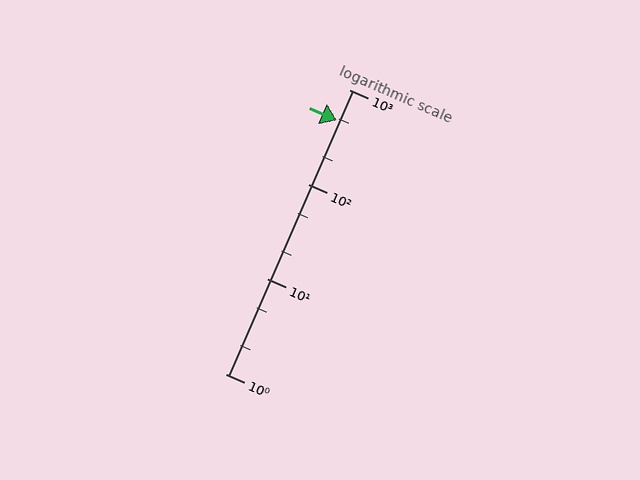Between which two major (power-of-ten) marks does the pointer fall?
The pointer is between 100 and 1000.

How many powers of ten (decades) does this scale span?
The scale spans 3 decades, from 1 to 1000.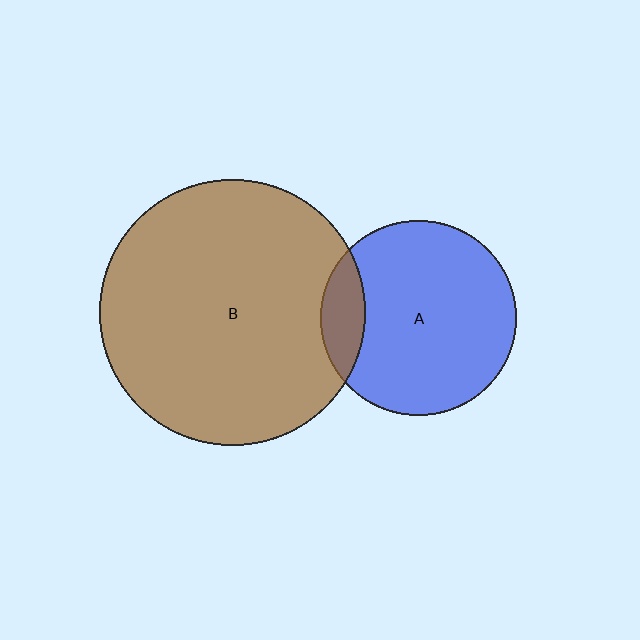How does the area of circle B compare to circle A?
Approximately 1.9 times.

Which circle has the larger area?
Circle B (brown).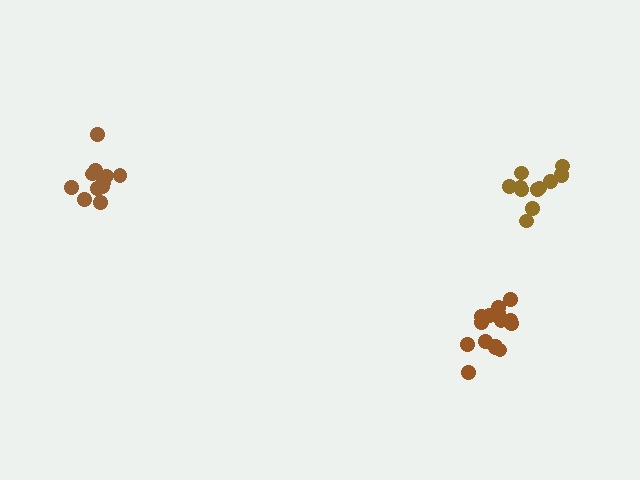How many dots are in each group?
Group 1: 12 dots, Group 2: 15 dots, Group 3: 11 dots (38 total).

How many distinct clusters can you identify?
There are 3 distinct clusters.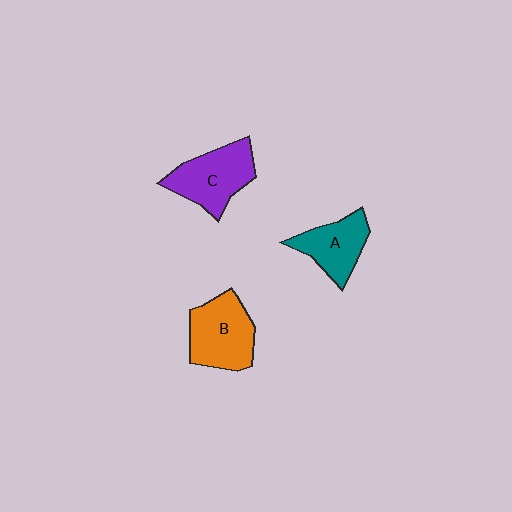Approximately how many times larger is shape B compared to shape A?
Approximately 1.3 times.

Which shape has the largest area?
Shape B (orange).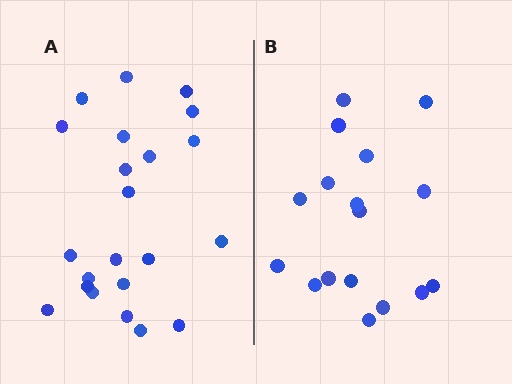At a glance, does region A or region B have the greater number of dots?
Region A (the left region) has more dots.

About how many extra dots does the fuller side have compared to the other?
Region A has about 5 more dots than region B.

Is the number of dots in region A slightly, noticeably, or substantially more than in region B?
Region A has noticeably more, but not dramatically so. The ratio is roughly 1.3 to 1.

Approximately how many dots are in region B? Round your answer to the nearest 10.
About 20 dots. (The exact count is 17, which rounds to 20.)